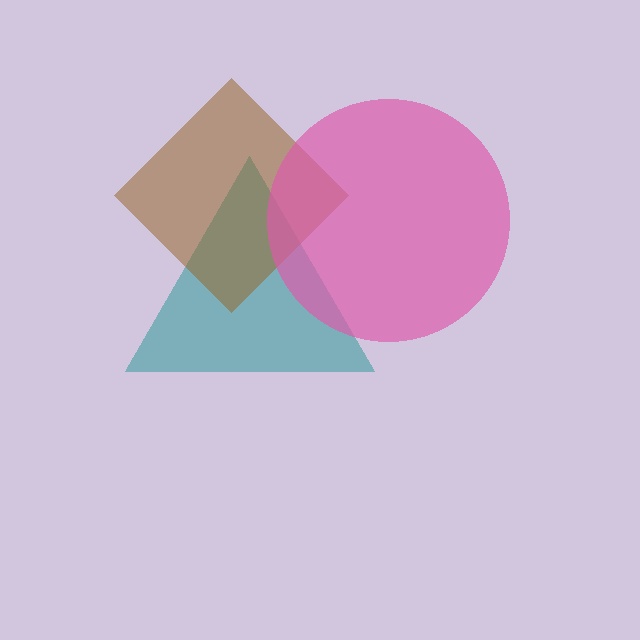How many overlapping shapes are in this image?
There are 3 overlapping shapes in the image.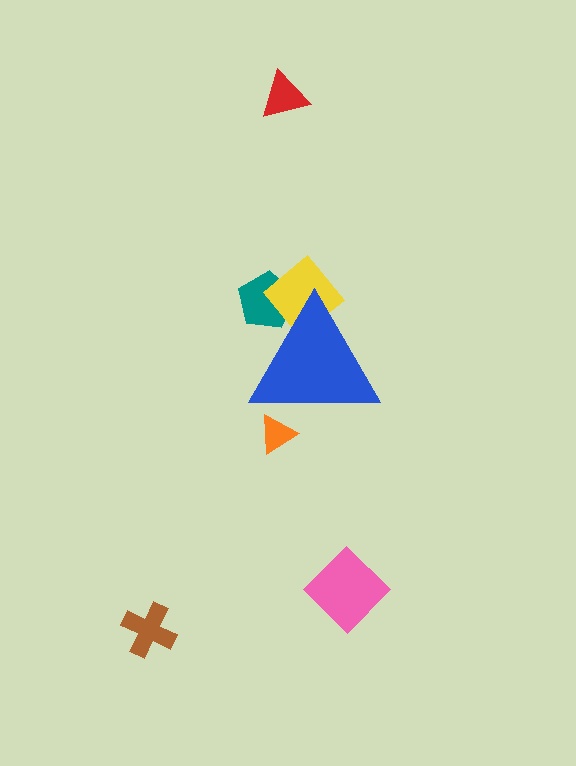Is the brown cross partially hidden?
No, the brown cross is fully visible.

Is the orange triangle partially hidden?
Yes, the orange triangle is partially hidden behind the blue triangle.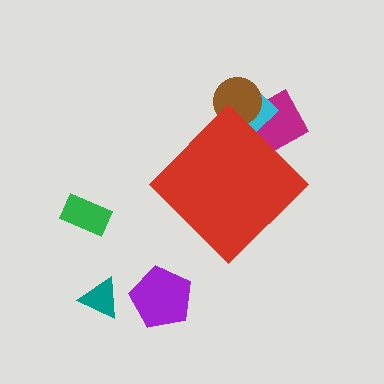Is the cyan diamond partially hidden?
Yes, the cyan diamond is partially hidden behind the red diamond.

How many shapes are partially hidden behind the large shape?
3 shapes are partially hidden.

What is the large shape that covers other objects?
A red diamond.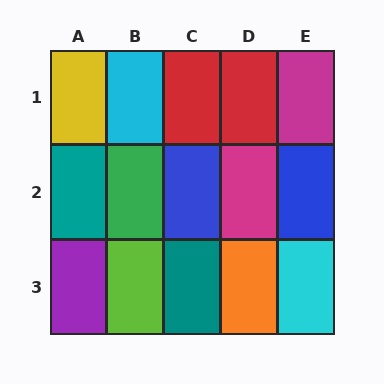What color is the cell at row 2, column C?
Blue.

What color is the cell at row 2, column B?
Green.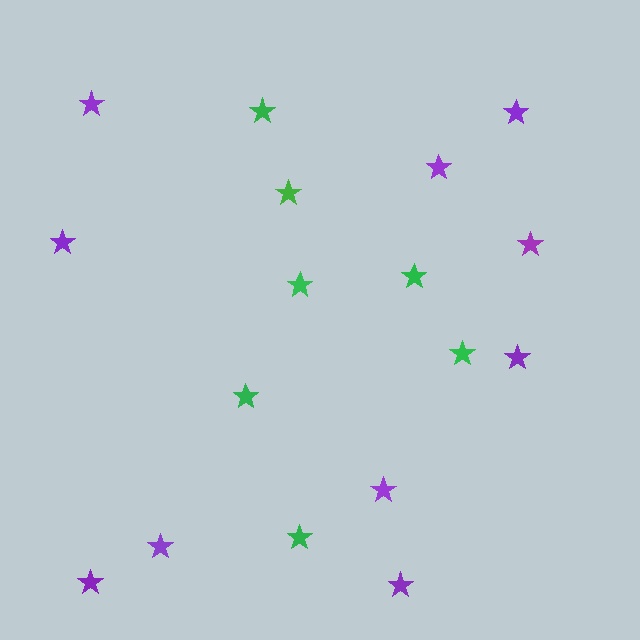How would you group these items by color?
There are 2 groups: one group of purple stars (10) and one group of green stars (7).